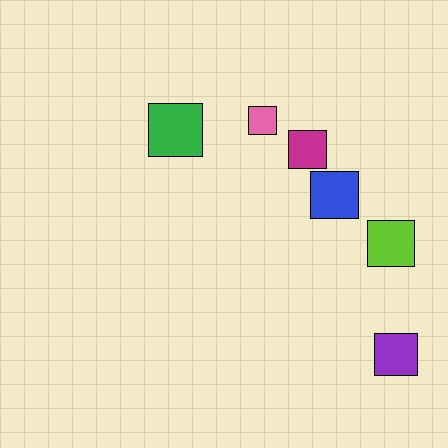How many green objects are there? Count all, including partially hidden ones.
There is 1 green object.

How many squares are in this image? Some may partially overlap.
There are 6 squares.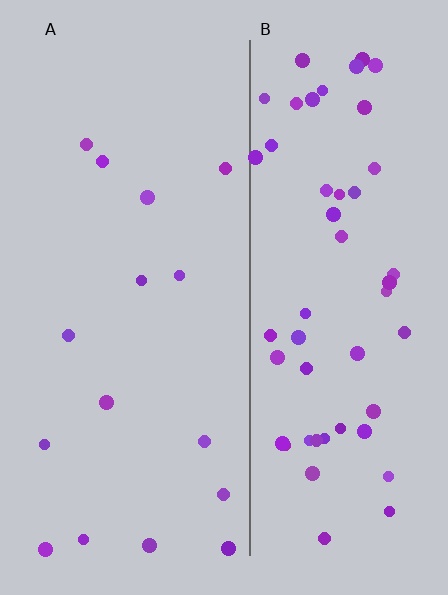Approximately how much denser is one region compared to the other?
Approximately 3.5× — region B over region A.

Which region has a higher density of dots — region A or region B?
B (the right).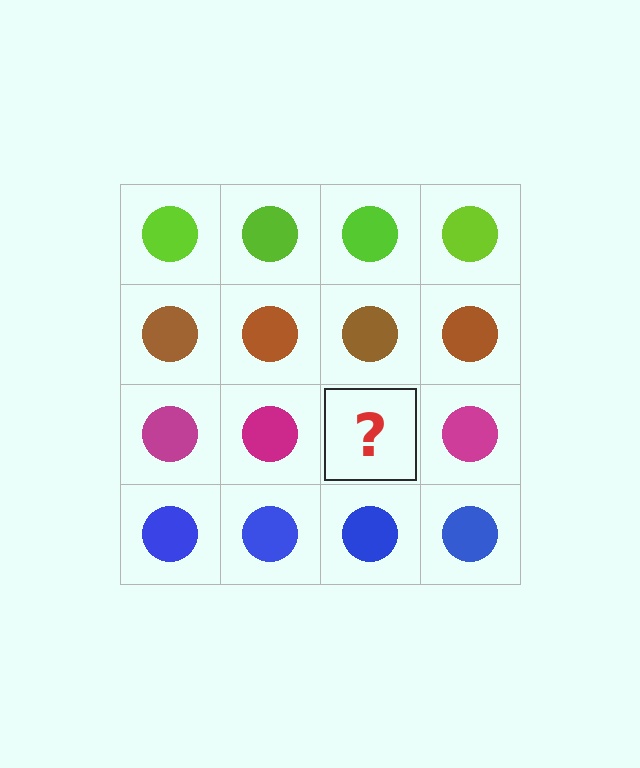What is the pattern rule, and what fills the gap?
The rule is that each row has a consistent color. The gap should be filled with a magenta circle.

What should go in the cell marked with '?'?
The missing cell should contain a magenta circle.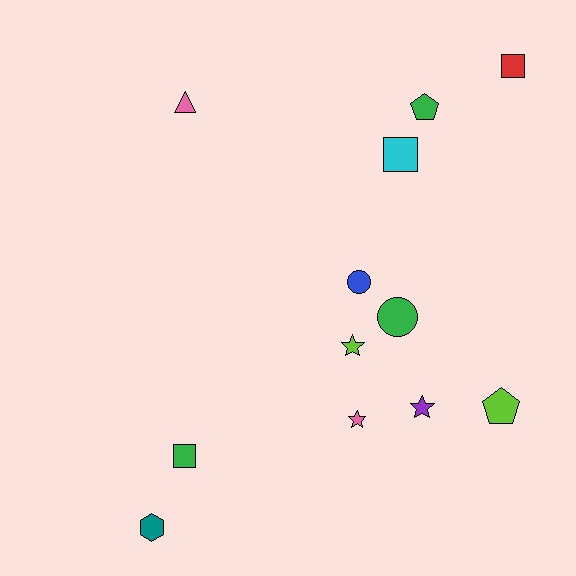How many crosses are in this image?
There are no crosses.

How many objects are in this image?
There are 12 objects.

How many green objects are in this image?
There are 3 green objects.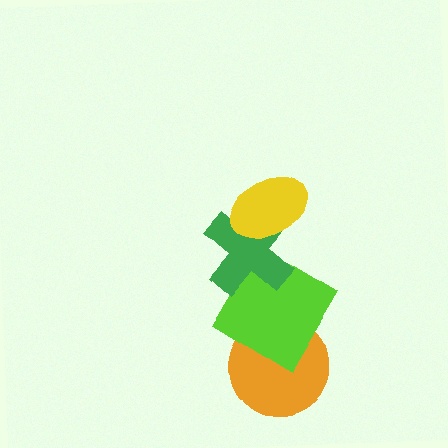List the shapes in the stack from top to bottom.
From top to bottom: the yellow ellipse, the green cross, the lime diamond, the orange circle.